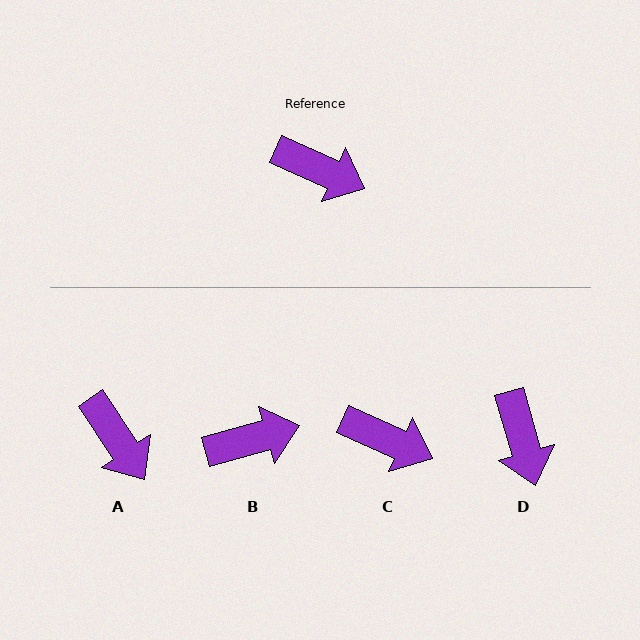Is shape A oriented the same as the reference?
No, it is off by about 32 degrees.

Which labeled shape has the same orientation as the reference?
C.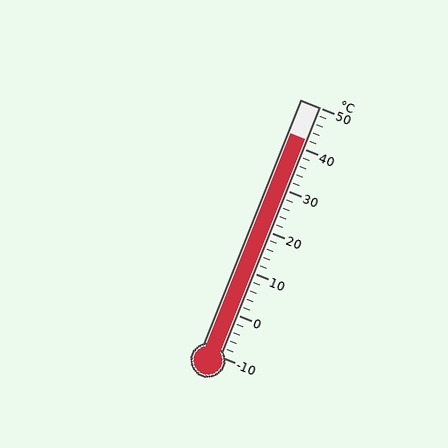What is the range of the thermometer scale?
The thermometer scale ranges from -10°C to 50°C.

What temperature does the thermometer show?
The thermometer shows approximately 42°C.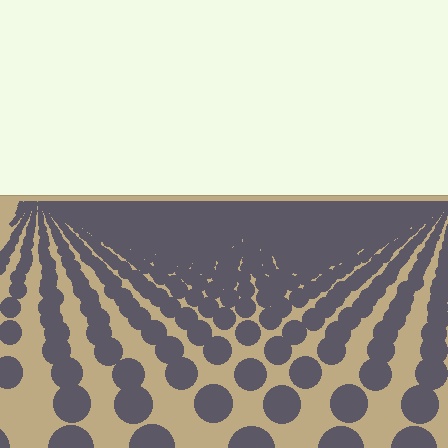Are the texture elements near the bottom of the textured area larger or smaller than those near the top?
Larger. Near the bottom, elements are closer to the viewer and appear at a bigger on-screen size.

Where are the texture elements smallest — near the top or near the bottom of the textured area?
Near the top.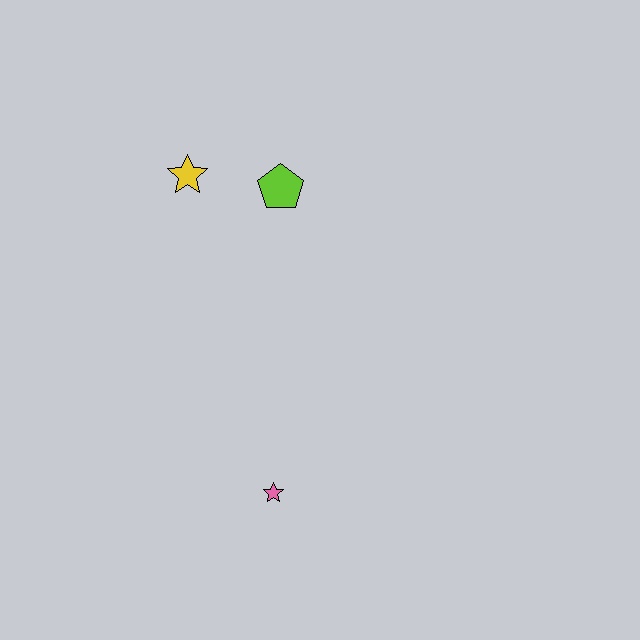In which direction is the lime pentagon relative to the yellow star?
The lime pentagon is to the right of the yellow star.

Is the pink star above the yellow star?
No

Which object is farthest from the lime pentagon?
The pink star is farthest from the lime pentagon.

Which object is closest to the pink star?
The lime pentagon is closest to the pink star.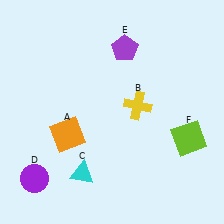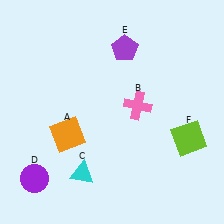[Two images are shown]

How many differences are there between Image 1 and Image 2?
There is 1 difference between the two images.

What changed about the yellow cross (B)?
In Image 1, B is yellow. In Image 2, it changed to pink.